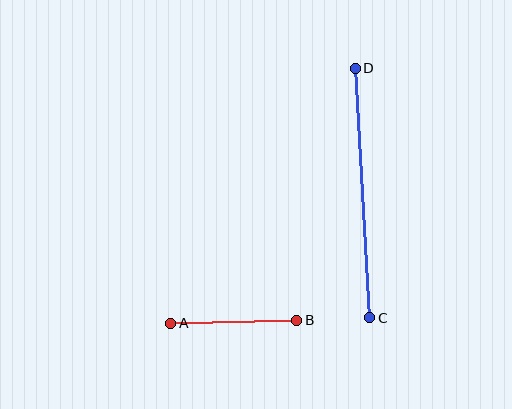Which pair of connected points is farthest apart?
Points C and D are farthest apart.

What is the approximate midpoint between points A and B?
The midpoint is at approximately (234, 322) pixels.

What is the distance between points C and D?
The distance is approximately 250 pixels.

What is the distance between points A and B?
The distance is approximately 126 pixels.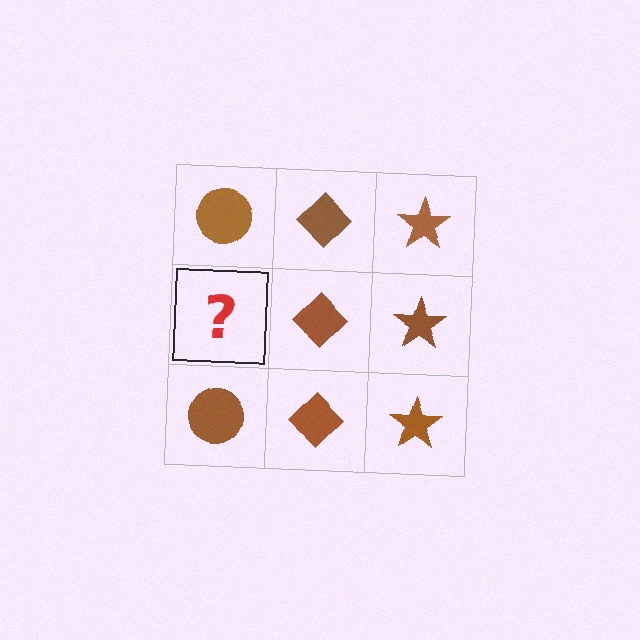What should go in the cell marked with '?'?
The missing cell should contain a brown circle.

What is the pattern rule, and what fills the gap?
The rule is that each column has a consistent shape. The gap should be filled with a brown circle.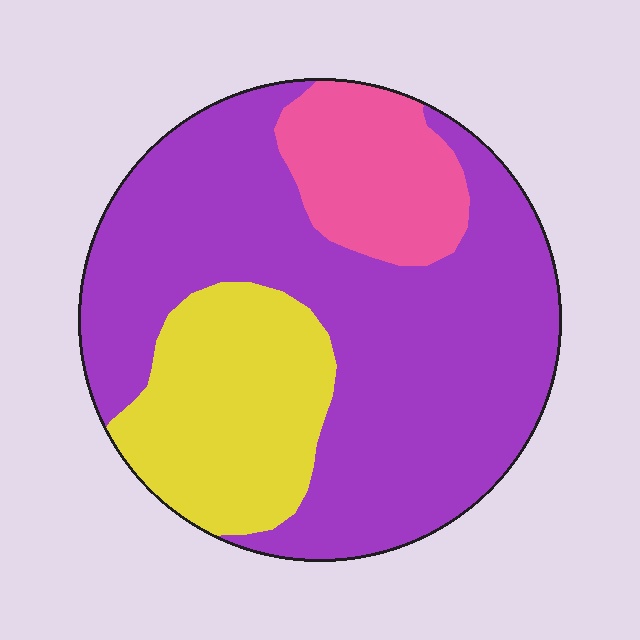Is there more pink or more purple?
Purple.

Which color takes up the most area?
Purple, at roughly 65%.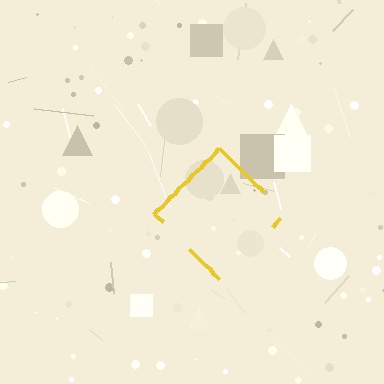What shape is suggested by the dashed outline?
The dashed outline suggests a diamond.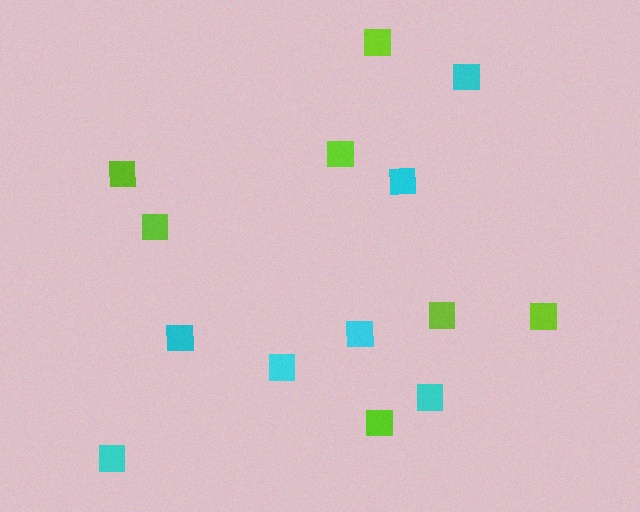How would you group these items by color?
There are 2 groups: one group of lime squares (7) and one group of cyan squares (7).